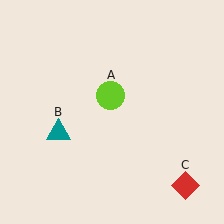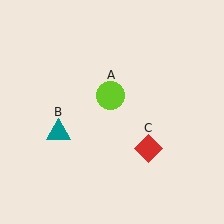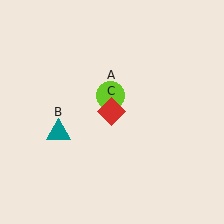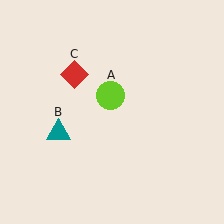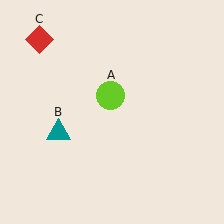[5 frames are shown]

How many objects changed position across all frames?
1 object changed position: red diamond (object C).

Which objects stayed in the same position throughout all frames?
Lime circle (object A) and teal triangle (object B) remained stationary.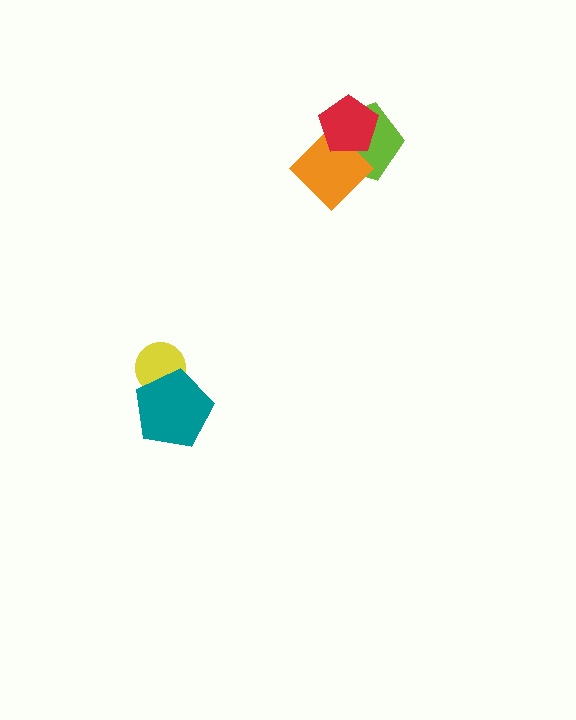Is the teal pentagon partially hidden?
No, no other shape covers it.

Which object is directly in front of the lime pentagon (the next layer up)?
The orange diamond is directly in front of the lime pentagon.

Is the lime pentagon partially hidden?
Yes, it is partially covered by another shape.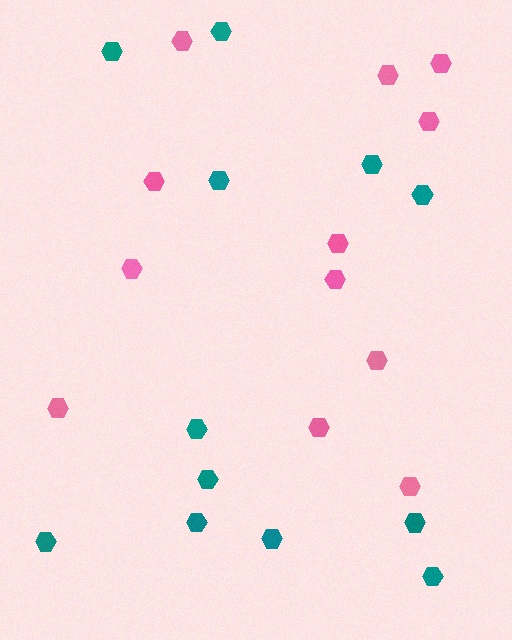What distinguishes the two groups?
There are 2 groups: one group of teal hexagons (12) and one group of pink hexagons (12).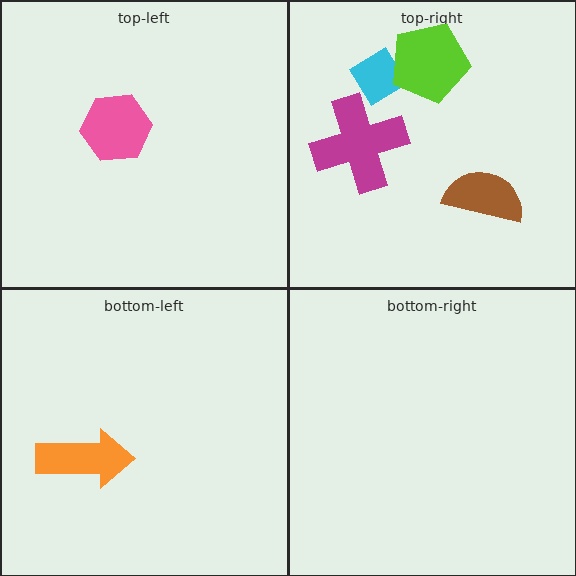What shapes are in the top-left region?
The pink hexagon.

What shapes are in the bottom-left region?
The orange arrow.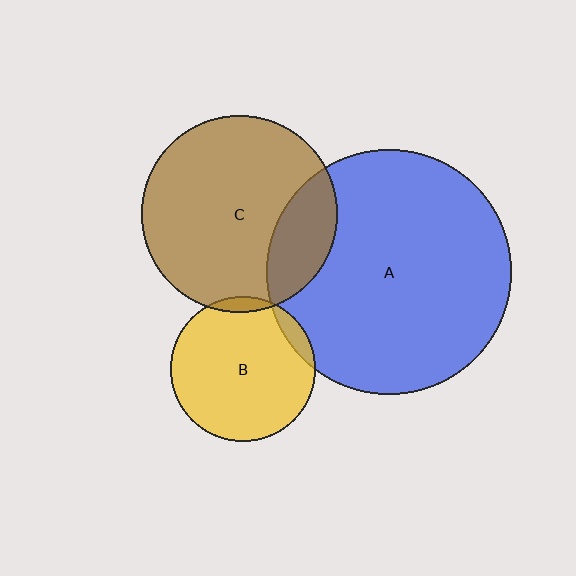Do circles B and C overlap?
Yes.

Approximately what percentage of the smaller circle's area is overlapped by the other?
Approximately 5%.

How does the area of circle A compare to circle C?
Approximately 1.6 times.